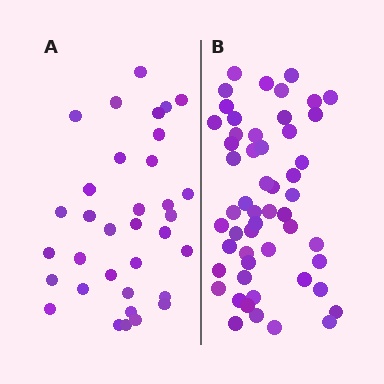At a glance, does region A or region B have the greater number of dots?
Region B (the right region) has more dots.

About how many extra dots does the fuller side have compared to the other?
Region B has approximately 20 more dots than region A.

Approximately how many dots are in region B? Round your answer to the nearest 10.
About 50 dots. (The exact count is 53, which rounds to 50.)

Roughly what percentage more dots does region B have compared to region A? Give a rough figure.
About 55% more.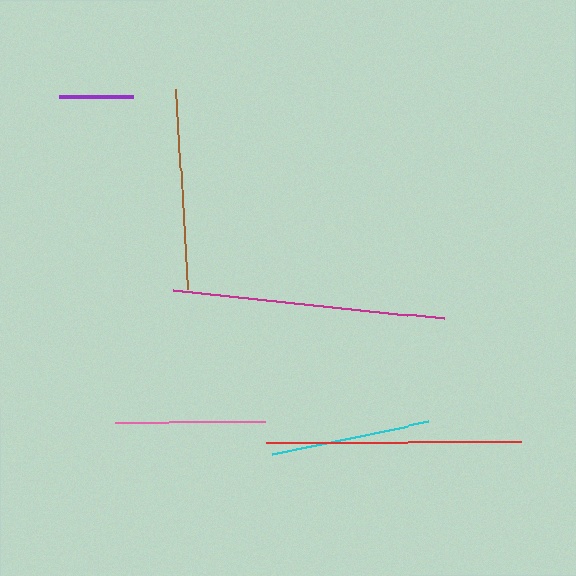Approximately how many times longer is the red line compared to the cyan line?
The red line is approximately 1.6 times the length of the cyan line.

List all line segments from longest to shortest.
From longest to shortest: magenta, red, brown, cyan, pink, purple.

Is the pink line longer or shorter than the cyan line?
The cyan line is longer than the pink line.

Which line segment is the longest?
The magenta line is the longest at approximately 273 pixels.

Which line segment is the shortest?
The purple line is the shortest at approximately 74 pixels.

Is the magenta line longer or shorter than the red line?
The magenta line is longer than the red line.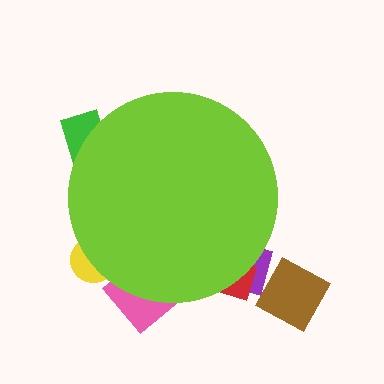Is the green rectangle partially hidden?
Yes, the green rectangle is partially hidden behind the lime circle.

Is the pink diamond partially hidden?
Yes, the pink diamond is partially hidden behind the lime circle.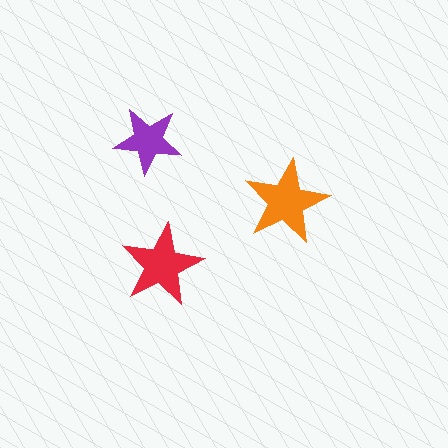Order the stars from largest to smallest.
the orange one, the red one, the purple one.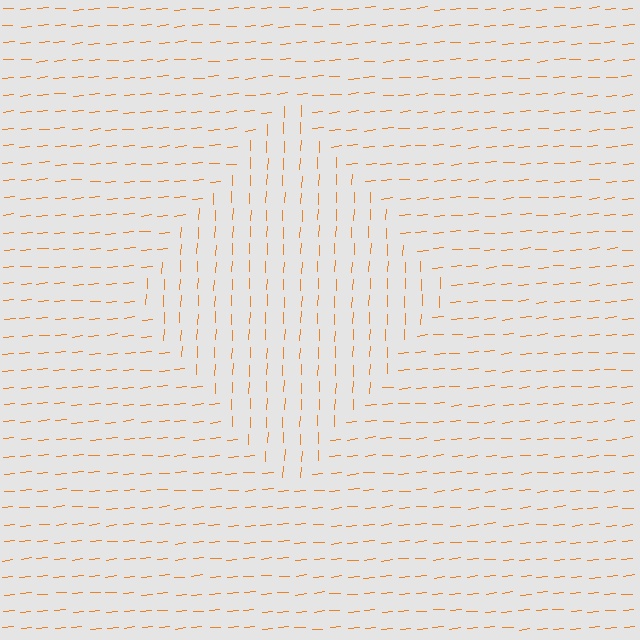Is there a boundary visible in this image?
Yes, there is a texture boundary formed by a change in line orientation.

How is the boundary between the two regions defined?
The boundary is defined purely by a change in line orientation (approximately 82 degrees difference). All lines are the same color and thickness.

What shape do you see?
I see a diamond.